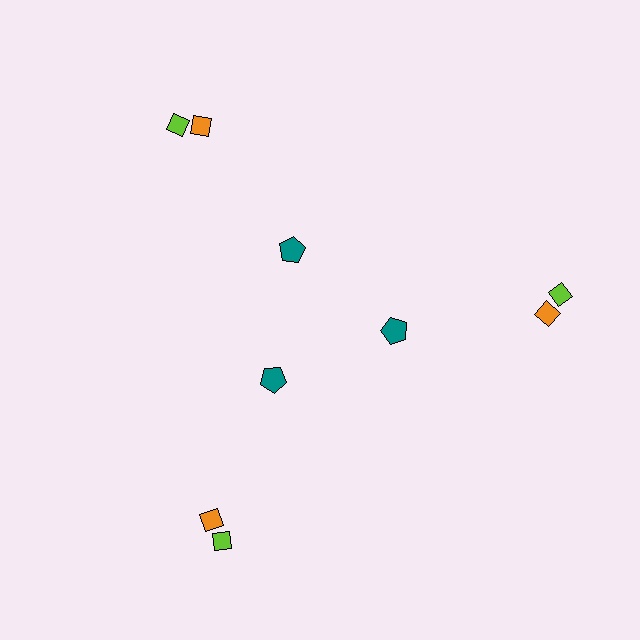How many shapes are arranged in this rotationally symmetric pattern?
There are 9 shapes, arranged in 3 groups of 3.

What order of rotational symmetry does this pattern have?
This pattern has 3-fold rotational symmetry.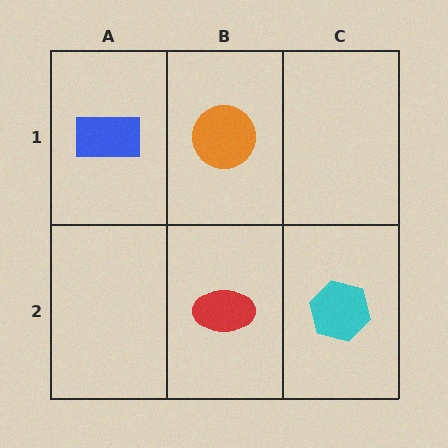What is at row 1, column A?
A blue rectangle.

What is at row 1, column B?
An orange circle.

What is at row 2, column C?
A cyan hexagon.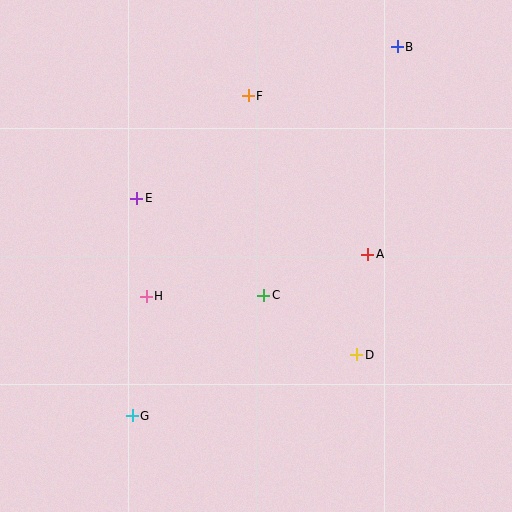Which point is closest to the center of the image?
Point C at (264, 295) is closest to the center.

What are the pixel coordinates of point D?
Point D is at (357, 355).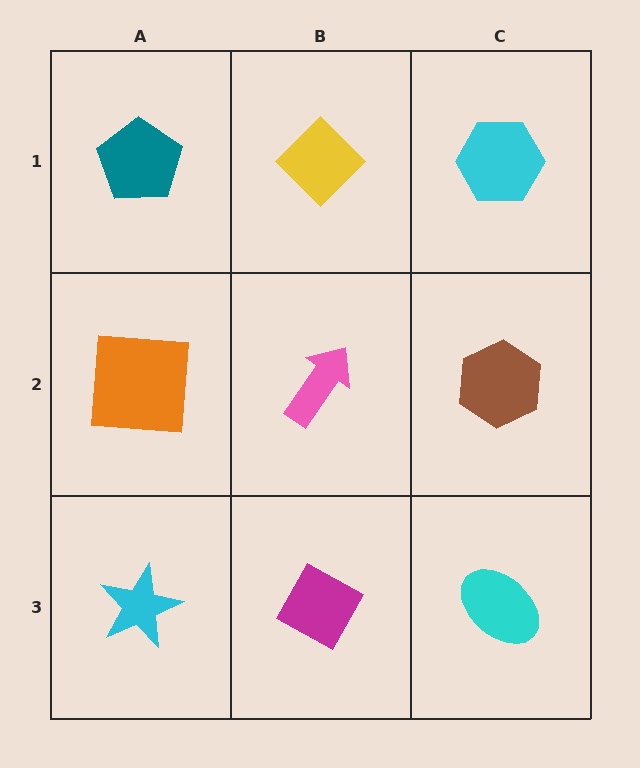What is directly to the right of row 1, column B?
A cyan hexagon.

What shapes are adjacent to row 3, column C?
A brown hexagon (row 2, column C), a magenta diamond (row 3, column B).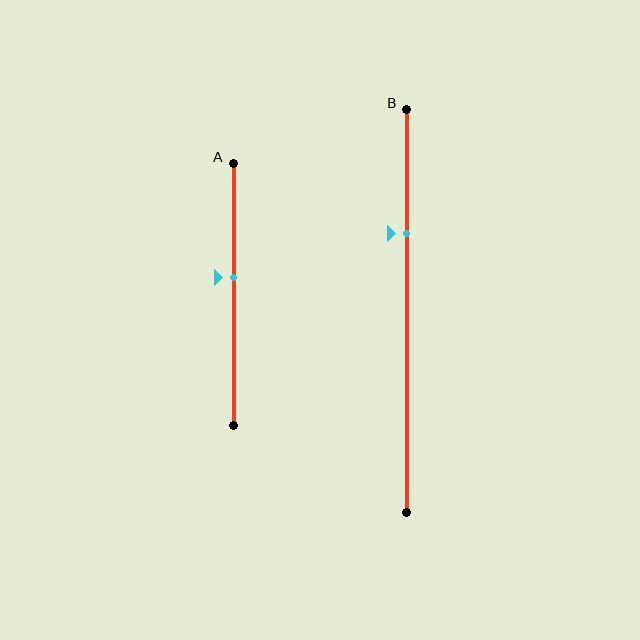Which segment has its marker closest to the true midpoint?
Segment A has its marker closest to the true midpoint.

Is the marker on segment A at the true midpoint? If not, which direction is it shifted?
No, the marker on segment A is shifted upward by about 6% of the segment length.